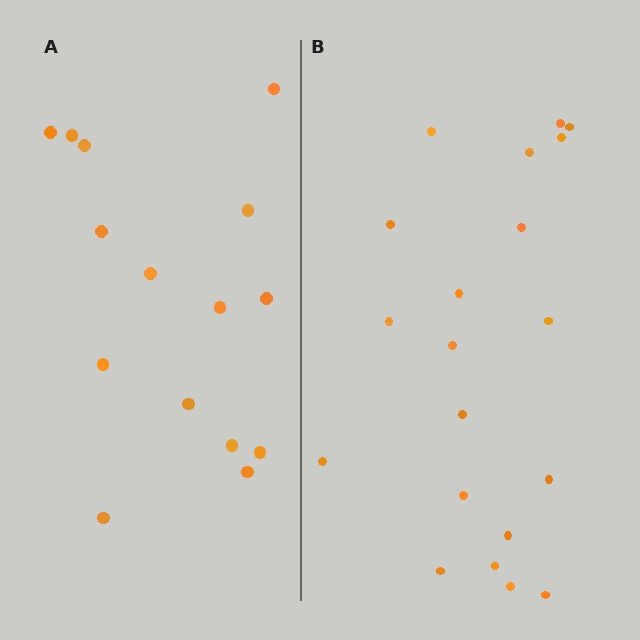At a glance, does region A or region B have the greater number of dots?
Region B (the right region) has more dots.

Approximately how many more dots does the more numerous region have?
Region B has about 5 more dots than region A.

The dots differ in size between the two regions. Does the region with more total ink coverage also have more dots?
No. Region A has more total ink coverage because its dots are larger, but region B actually contains more individual dots. Total area can be misleading — the number of items is what matters here.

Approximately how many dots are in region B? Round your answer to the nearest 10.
About 20 dots.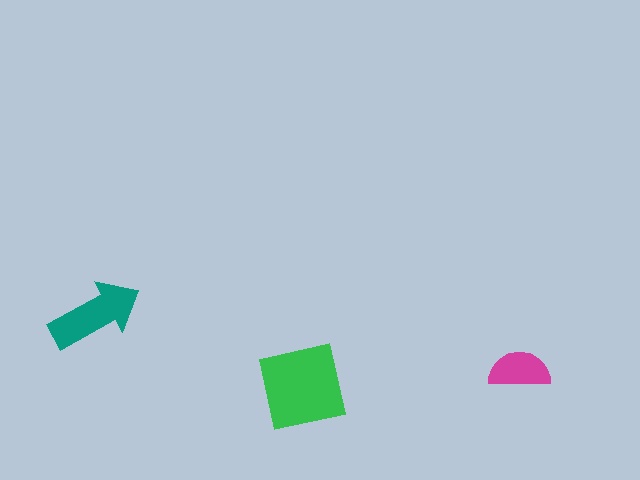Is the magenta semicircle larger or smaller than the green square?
Smaller.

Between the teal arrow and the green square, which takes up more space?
The green square.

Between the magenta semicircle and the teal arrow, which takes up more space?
The teal arrow.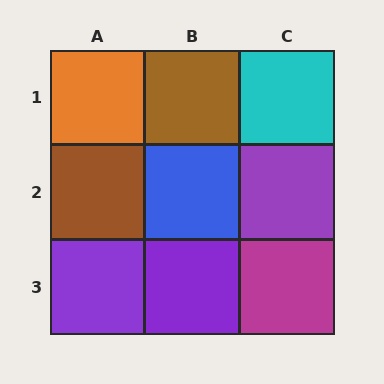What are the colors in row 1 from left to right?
Orange, brown, cyan.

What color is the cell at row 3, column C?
Magenta.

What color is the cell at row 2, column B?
Blue.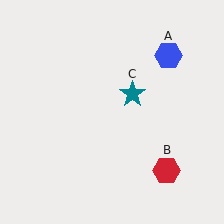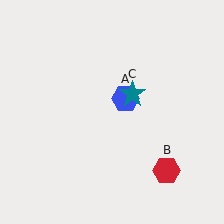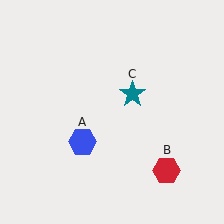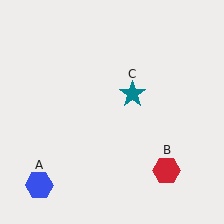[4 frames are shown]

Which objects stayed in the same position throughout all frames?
Red hexagon (object B) and teal star (object C) remained stationary.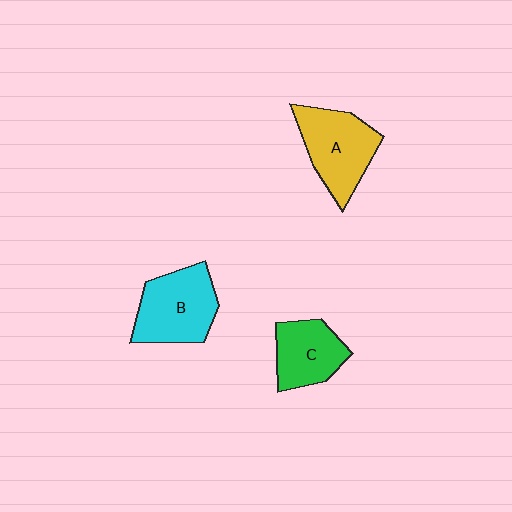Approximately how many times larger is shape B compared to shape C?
Approximately 1.3 times.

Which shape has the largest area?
Shape B (cyan).